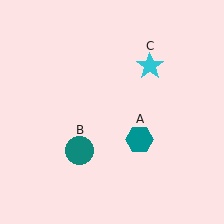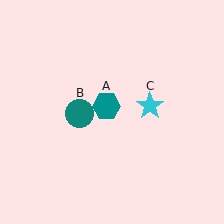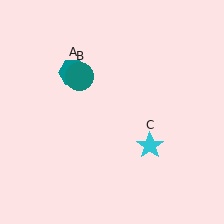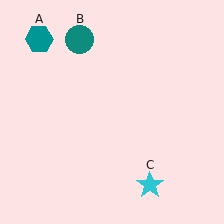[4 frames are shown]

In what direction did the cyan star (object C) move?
The cyan star (object C) moved down.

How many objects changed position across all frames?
3 objects changed position: teal hexagon (object A), teal circle (object B), cyan star (object C).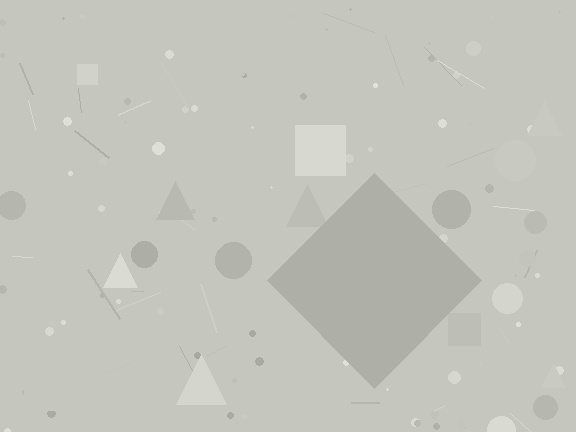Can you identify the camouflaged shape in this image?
The camouflaged shape is a diamond.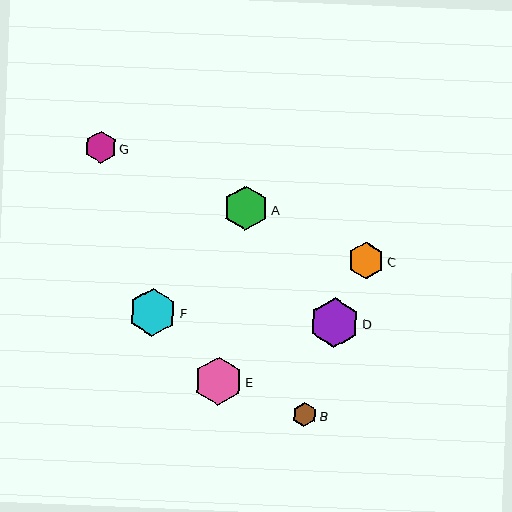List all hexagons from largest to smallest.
From largest to smallest: D, E, F, A, C, G, B.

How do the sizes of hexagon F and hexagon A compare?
Hexagon F and hexagon A are approximately the same size.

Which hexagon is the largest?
Hexagon D is the largest with a size of approximately 49 pixels.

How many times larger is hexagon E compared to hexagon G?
Hexagon E is approximately 1.5 times the size of hexagon G.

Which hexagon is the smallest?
Hexagon B is the smallest with a size of approximately 24 pixels.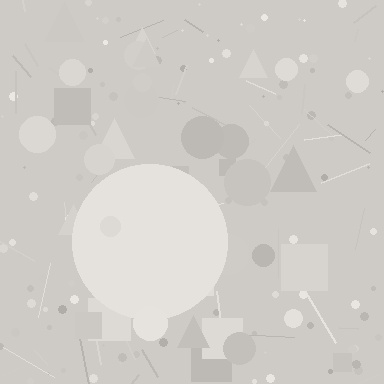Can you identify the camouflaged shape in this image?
The camouflaged shape is a circle.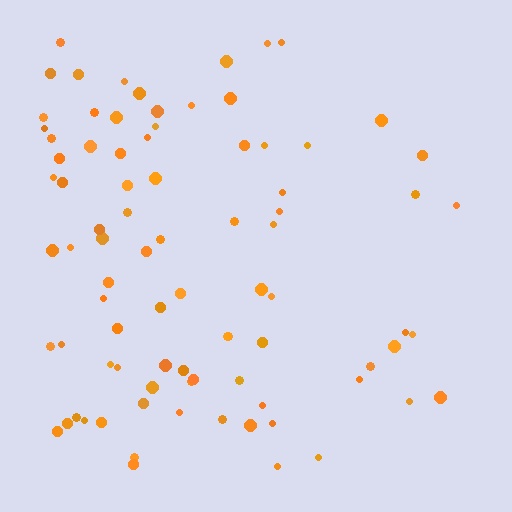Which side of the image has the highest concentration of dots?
The left.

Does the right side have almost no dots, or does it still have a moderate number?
Still a moderate number, just noticeably fewer than the left.